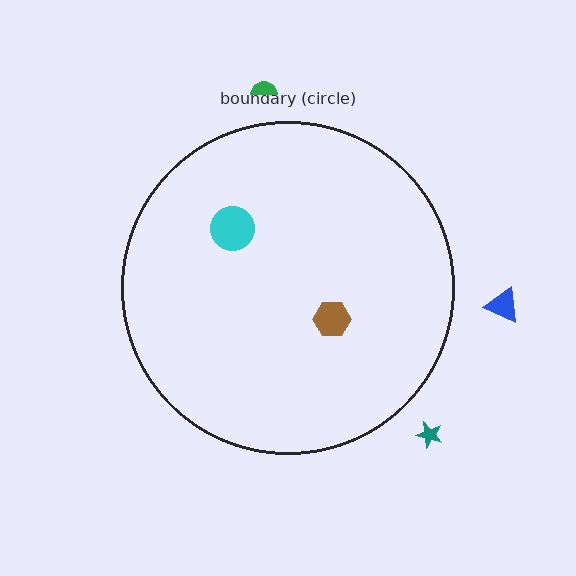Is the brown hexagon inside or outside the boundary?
Inside.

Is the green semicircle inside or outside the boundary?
Outside.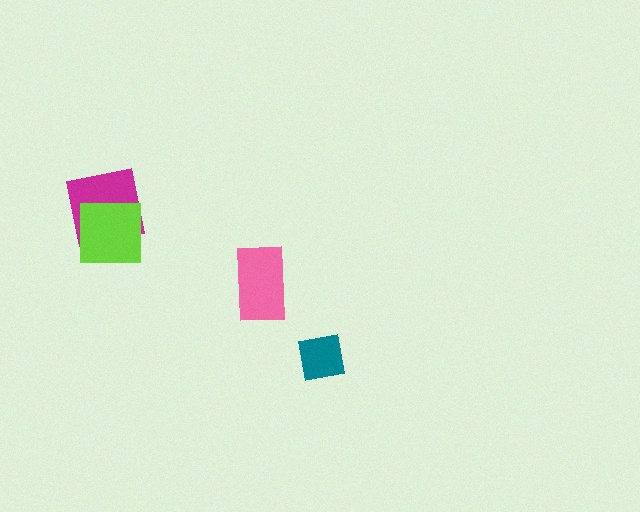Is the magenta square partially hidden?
Yes, it is partially covered by another shape.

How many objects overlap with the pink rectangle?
0 objects overlap with the pink rectangle.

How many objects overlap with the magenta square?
1 object overlaps with the magenta square.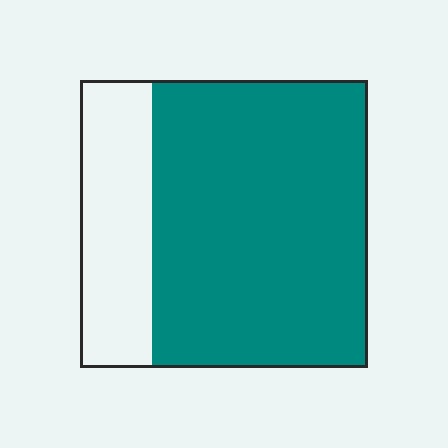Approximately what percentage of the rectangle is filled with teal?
Approximately 75%.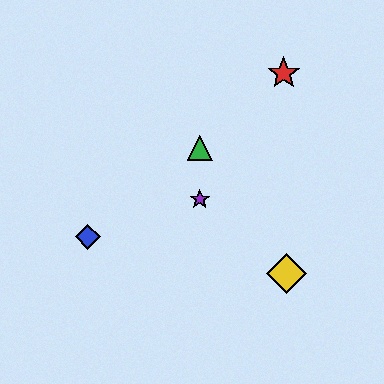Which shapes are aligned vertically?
The green triangle, the purple star are aligned vertically.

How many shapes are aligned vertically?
2 shapes (the green triangle, the purple star) are aligned vertically.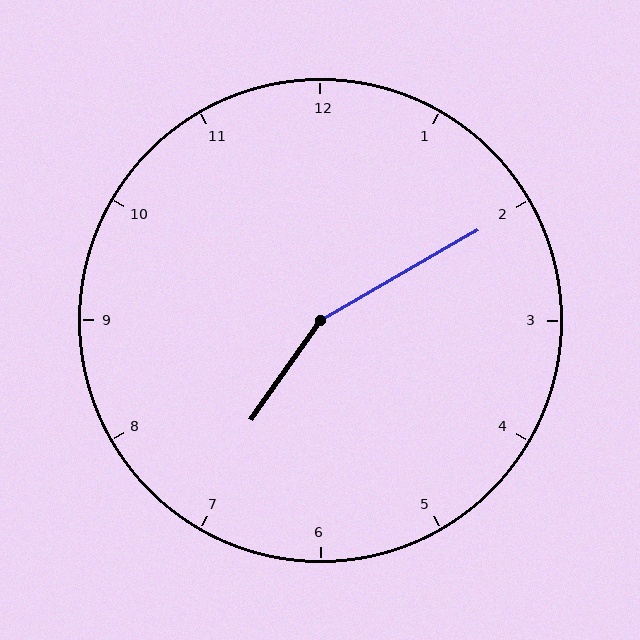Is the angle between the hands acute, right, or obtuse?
It is obtuse.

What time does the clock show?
7:10.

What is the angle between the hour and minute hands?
Approximately 155 degrees.